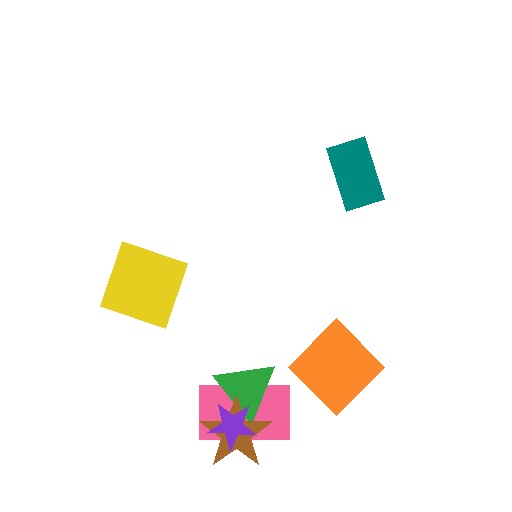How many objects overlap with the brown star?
3 objects overlap with the brown star.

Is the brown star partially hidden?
Yes, it is partially covered by another shape.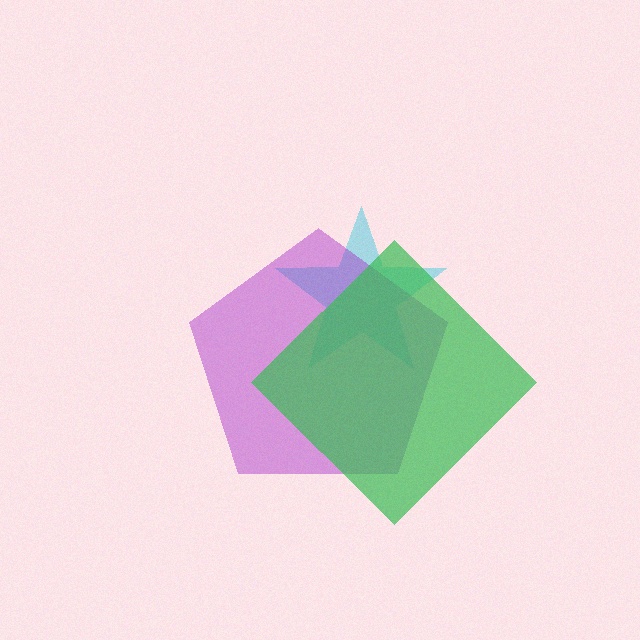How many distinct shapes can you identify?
There are 3 distinct shapes: a cyan star, a purple pentagon, a green diamond.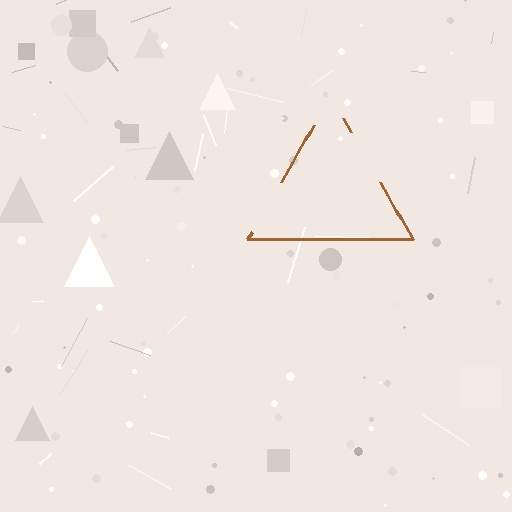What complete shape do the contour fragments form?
The contour fragments form a triangle.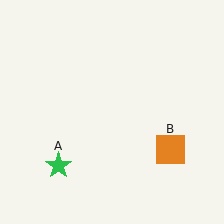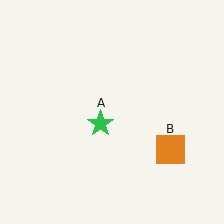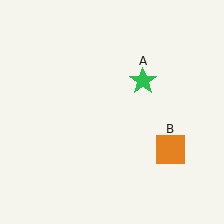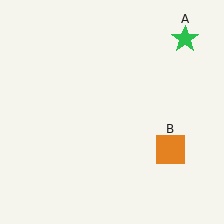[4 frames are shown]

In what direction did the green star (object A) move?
The green star (object A) moved up and to the right.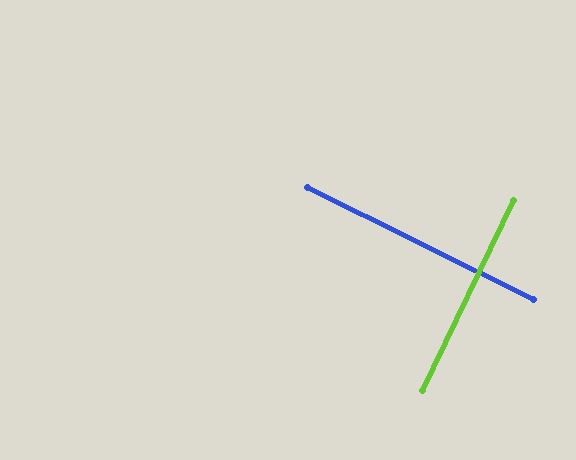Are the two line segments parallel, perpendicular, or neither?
Perpendicular — they meet at approximately 89°.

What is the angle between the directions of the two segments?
Approximately 89 degrees.